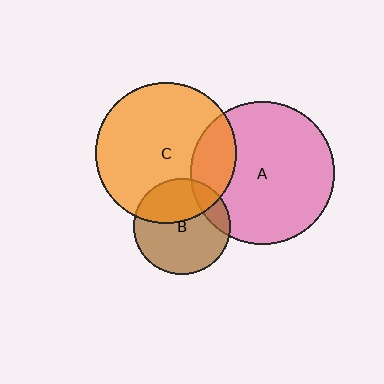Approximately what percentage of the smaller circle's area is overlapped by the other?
Approximately 35%.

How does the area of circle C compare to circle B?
Approximately 2.1 times.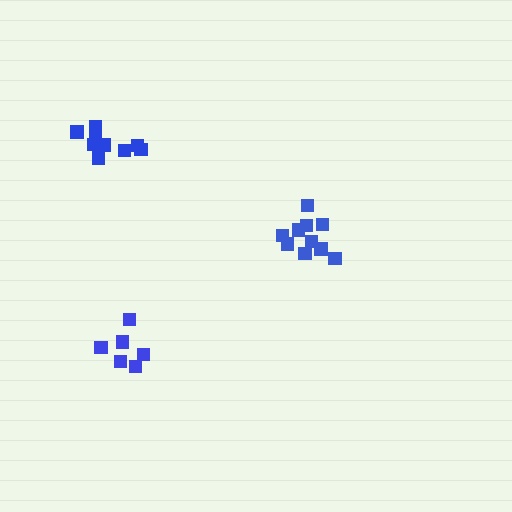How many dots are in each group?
Group 1: 6 dots, Group 2: 9 dots, Group 3: 10 dots (25 total).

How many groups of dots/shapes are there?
There are 3 groups.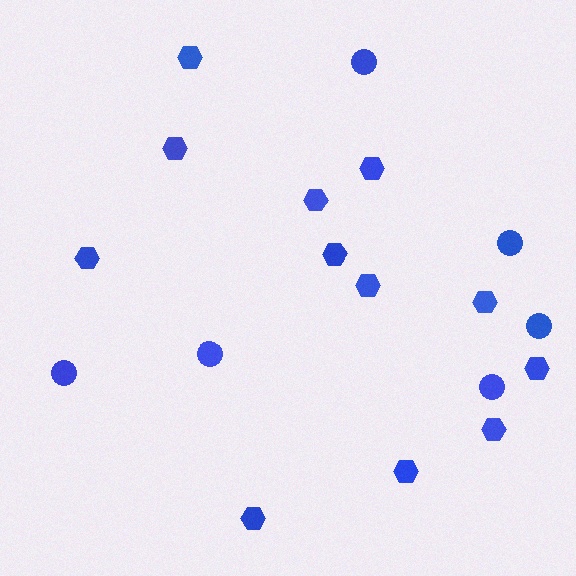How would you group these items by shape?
There are 2 groups: one group of hexagons (12) and one group of circles (6).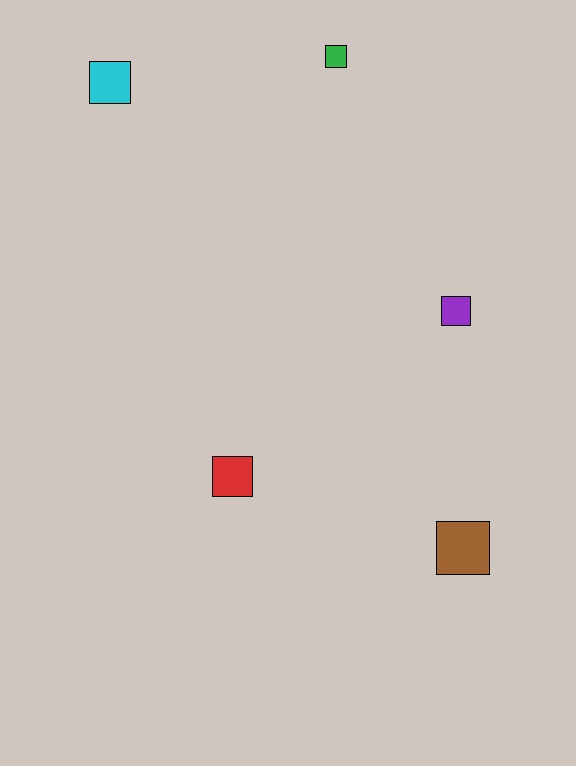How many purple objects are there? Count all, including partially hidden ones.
There is 1 purple object.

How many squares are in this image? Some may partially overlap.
There are 5 squares.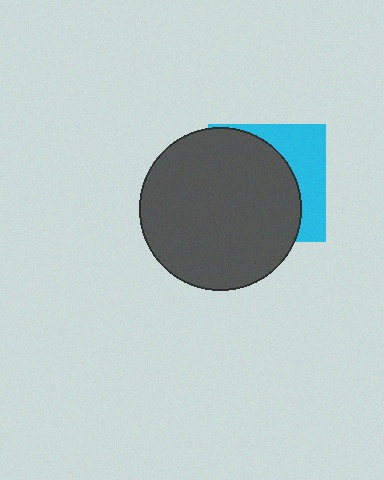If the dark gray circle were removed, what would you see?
You would see the complete cyan square.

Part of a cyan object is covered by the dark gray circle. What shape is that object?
It is a square.